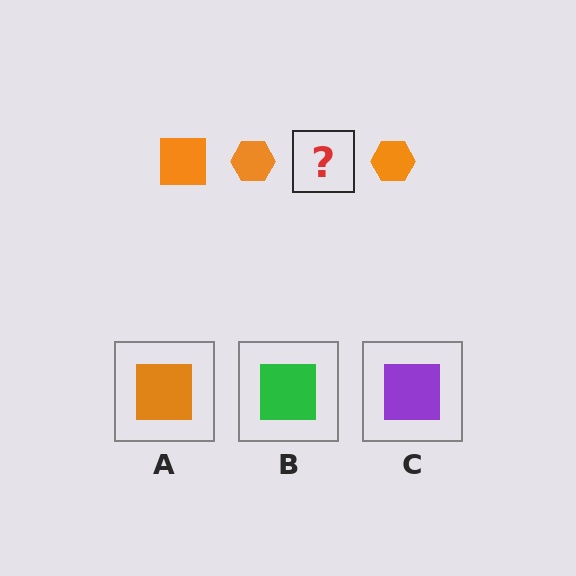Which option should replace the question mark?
Option A.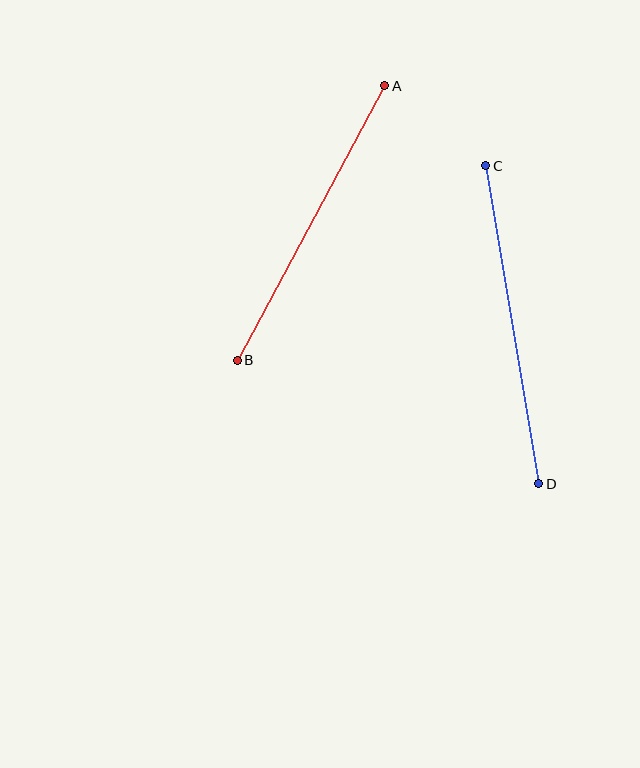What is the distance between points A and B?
The distance is approximately 312 pixels.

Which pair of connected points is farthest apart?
Points C and D are farthest apart.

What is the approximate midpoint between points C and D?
The midpoint is at approximately (512, 325) pixels.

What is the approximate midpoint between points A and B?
The midpoint is at approximately (311, 223) pixels.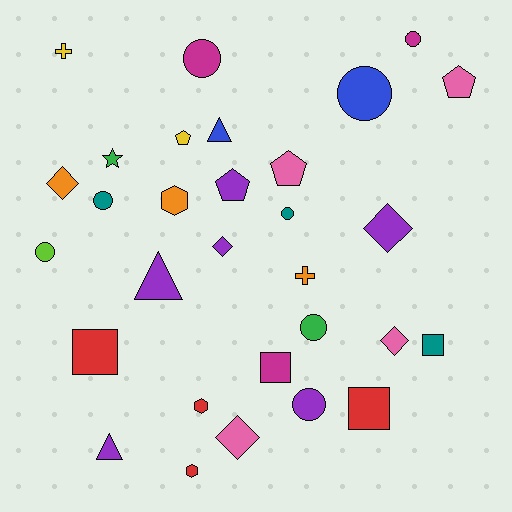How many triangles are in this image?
There are 3 triangles.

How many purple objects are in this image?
There are 6 purple objects.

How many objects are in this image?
There are 30 objects.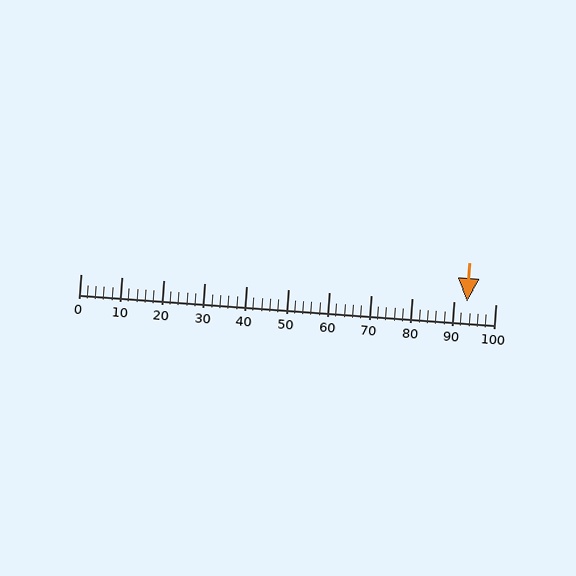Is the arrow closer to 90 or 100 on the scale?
The arrow is closer to 90.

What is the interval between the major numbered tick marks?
The major tick marks are spaced 10 units apart.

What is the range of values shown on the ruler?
The ruler shows values from 0 to 100.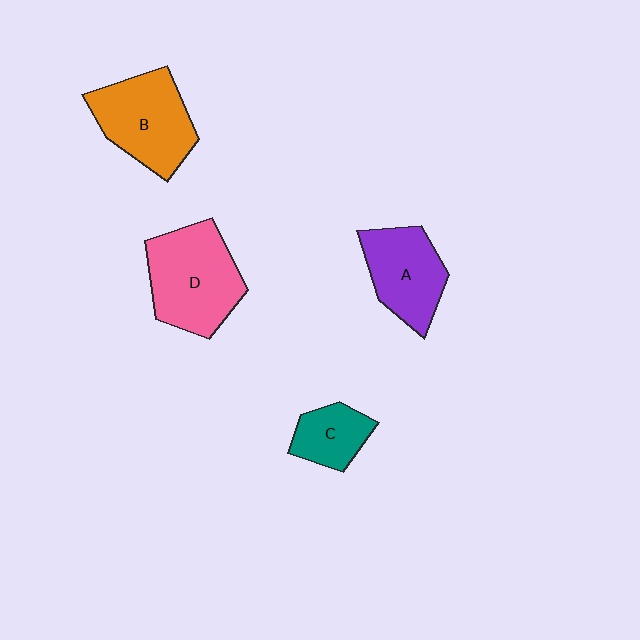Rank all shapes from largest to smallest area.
From largest to smallest: D (pink), B (orange), A (purple), C (teal).